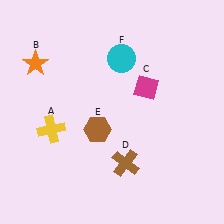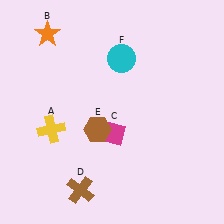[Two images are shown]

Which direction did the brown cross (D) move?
The brown cross (D) moved left.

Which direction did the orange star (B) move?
The orange star (B) moved up.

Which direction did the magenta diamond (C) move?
The magenta diamond (C) moved down.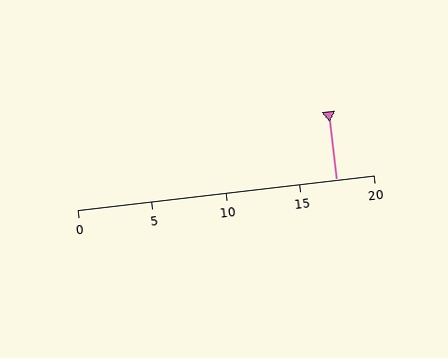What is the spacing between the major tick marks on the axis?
The major ticks are spaced 5 apart.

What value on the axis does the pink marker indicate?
The marker indicates approximately 17.5.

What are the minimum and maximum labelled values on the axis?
The axis runs from 0 to 20.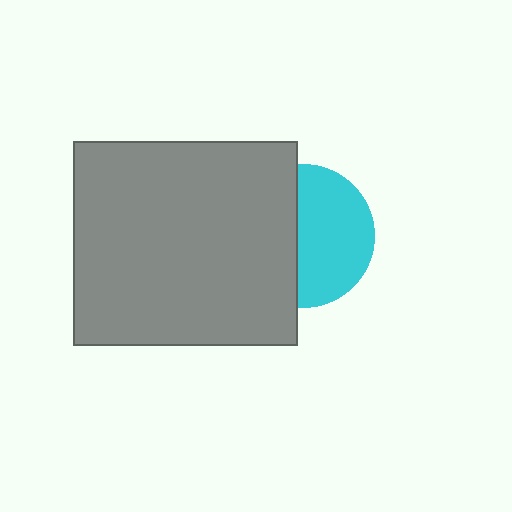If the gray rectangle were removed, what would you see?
You would see the complete cyan circle.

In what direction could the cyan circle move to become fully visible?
The cyan circle could move right. That would shift it out from behind the gray rectangle entirely.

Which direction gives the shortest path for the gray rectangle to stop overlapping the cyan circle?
Moving left gives the shortest separation.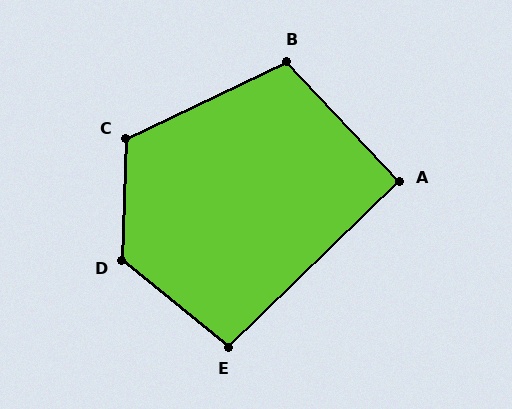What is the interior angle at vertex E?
Approximately 97 degrees (obtuse).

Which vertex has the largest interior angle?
D, at approximately 127 degrees.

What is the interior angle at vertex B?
Approximately 108 degrees (obtuse).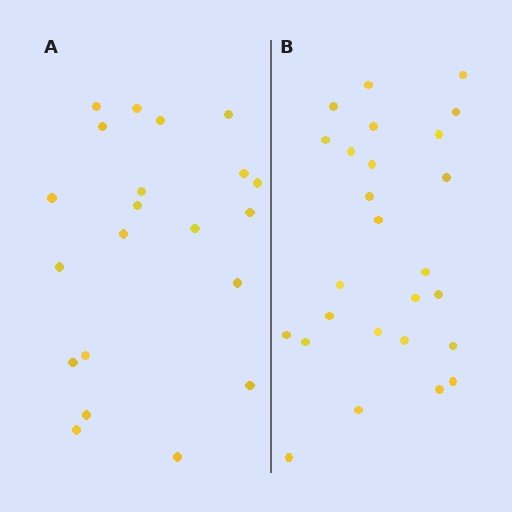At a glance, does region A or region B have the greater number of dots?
Region B (the right region) has more dots.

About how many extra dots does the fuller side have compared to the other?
Region B has about 5 more dots than region A.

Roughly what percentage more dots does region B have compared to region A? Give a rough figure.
About 25% more.